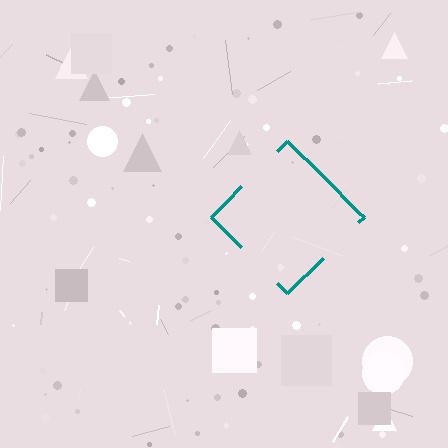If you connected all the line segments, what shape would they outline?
They would outline a diamond.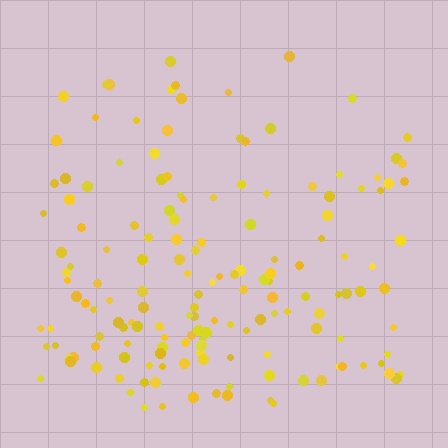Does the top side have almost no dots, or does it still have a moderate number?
Still a moderate number, just noticeably fewer than the bottom.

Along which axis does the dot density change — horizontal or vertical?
Vertical.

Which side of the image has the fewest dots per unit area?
The top.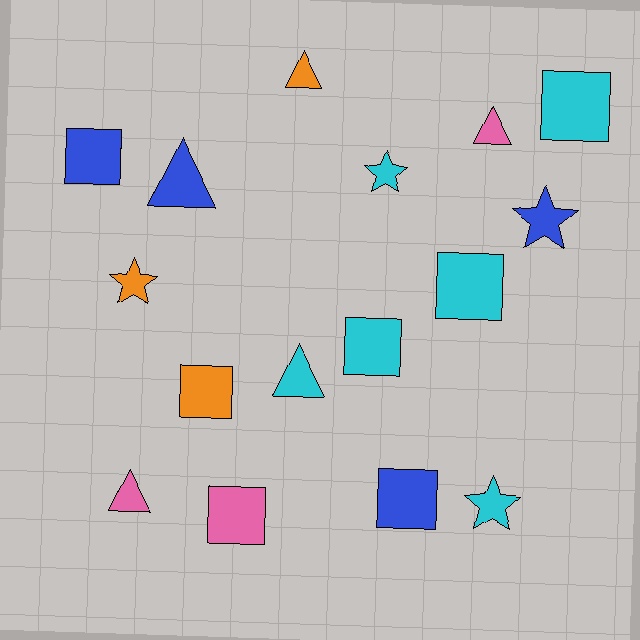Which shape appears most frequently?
Square, with 7 objects.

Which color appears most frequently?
Cyan, with 6 objects.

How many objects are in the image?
There are 16 objects.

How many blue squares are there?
There are 2 blue squares.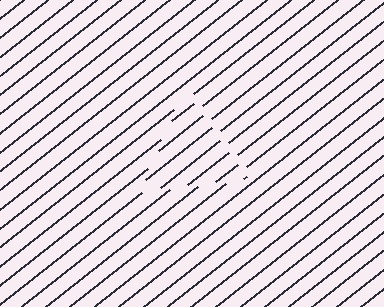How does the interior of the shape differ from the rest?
The interior of the shape contains the same grating, shifted by half a period — the contour is defined by the phase discontinuity where line-ends from the inner and outer gratings abut.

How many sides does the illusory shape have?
3 sides — the line-ends trace a triangle.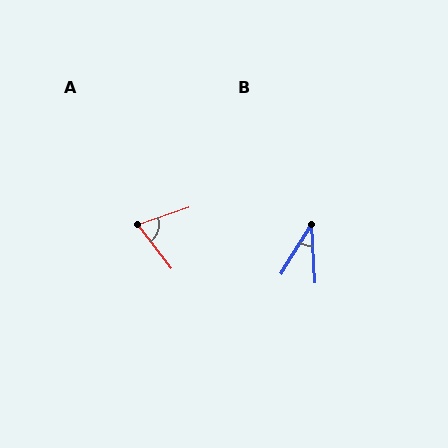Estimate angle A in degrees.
Approximately 72 degrees.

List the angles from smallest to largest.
B (35°), A (72°).